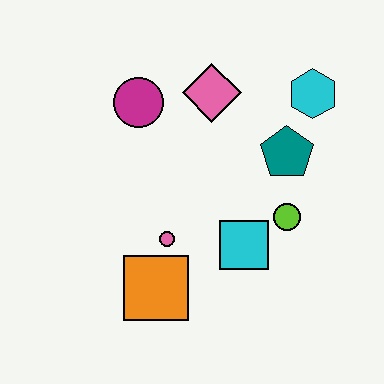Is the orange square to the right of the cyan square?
No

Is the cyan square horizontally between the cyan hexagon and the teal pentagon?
No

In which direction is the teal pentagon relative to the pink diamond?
The teal pentagon is to the right of the pink diamond.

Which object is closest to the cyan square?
The lime circle is closest to the cyan square.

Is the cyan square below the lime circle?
Yes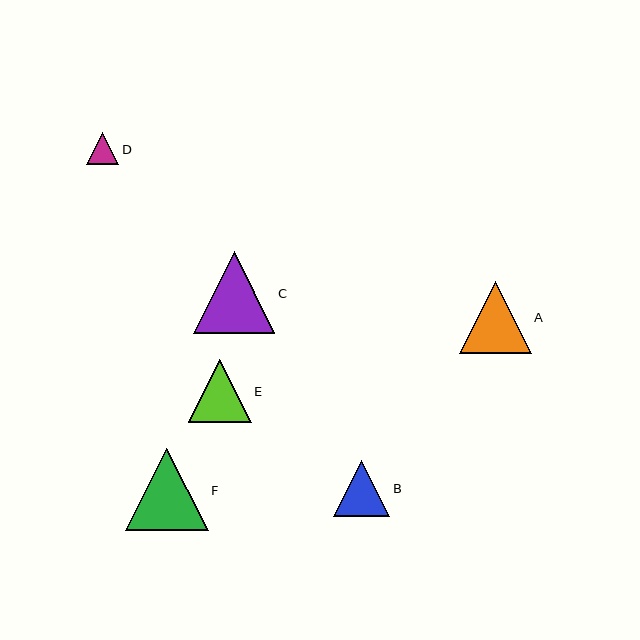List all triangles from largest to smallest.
From largest to smallest: F, C, A, E, B, D.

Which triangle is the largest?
Triangle F is the largest with a size of approximately 82 pixels.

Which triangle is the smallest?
Triangle D is the smallest with a size of approximately 32 pixels.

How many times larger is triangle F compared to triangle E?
Triangle F is approximately 1.3 times the size of triangle E.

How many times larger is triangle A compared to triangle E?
Triangle A is approximately 1.1 times the size of triangle E.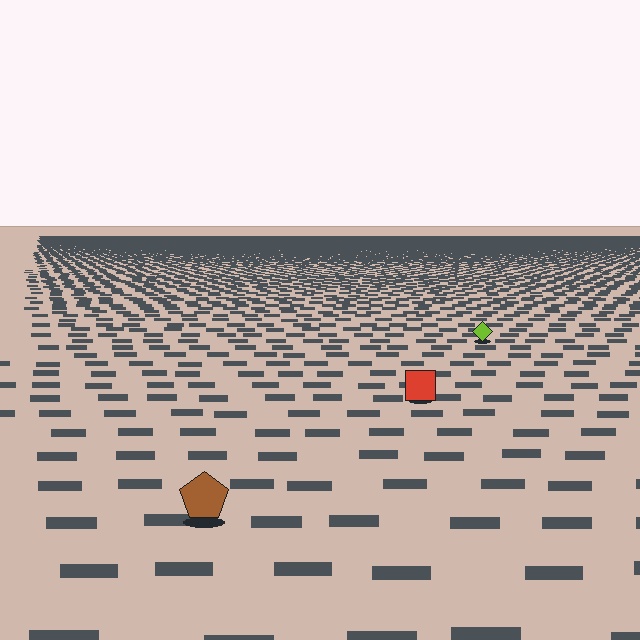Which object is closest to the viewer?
The brown pentagon is closest. The texture marks near it are larger and more spread out.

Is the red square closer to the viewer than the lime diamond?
Yes. The red square is closer — you can tell from the texture gradient: the ground texture is coarser near it.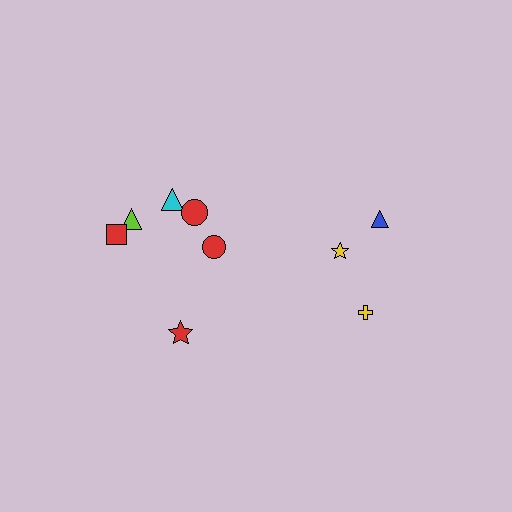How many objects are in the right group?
There are 3 objects.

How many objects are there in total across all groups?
There are 9 objects.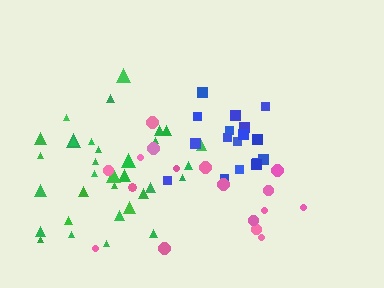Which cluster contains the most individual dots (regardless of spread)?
Green (34).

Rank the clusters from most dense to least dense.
blue, green, pink.